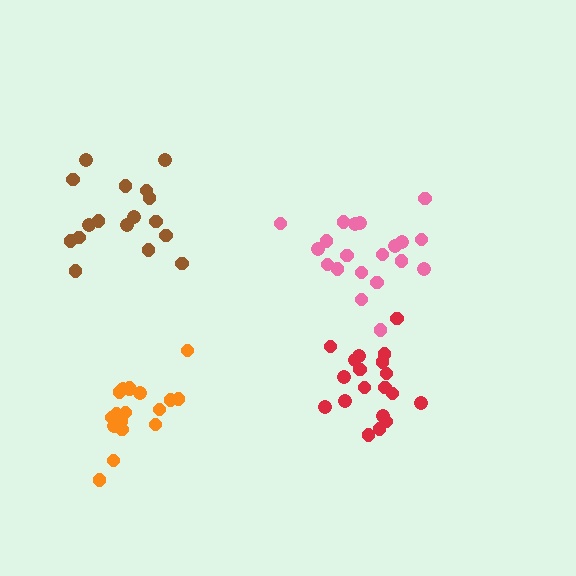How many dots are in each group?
Group 1: 19 dots, Group 2: 19 dots, Group 3: 17 dots, Group 4: 20 dots (75 total).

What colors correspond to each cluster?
The clusters are colored: red, orange, brown, pink.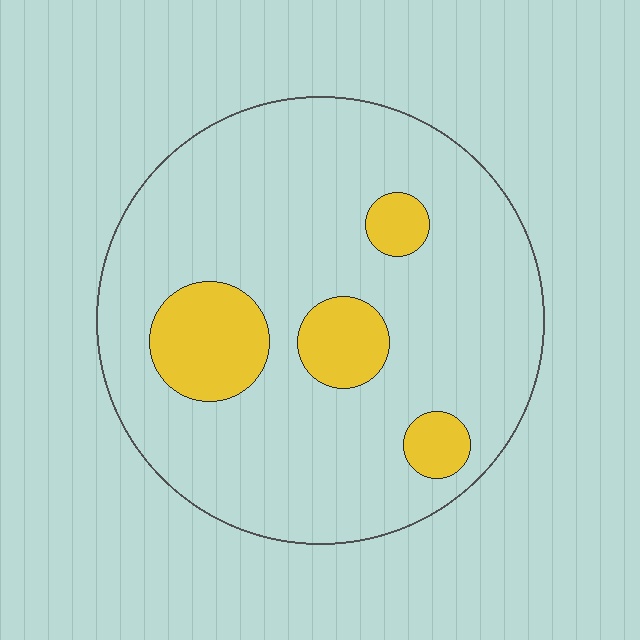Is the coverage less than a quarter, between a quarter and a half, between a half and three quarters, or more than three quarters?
Less than a quarter.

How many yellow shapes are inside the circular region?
4.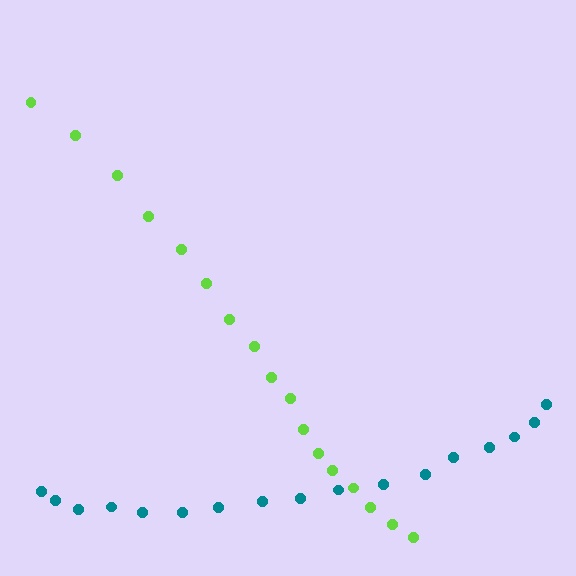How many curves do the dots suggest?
There are 2 distinct paths.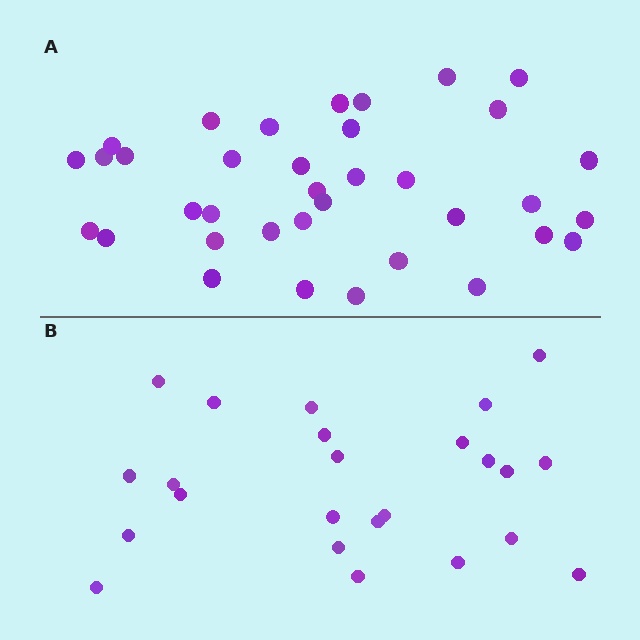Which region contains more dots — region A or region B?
Region A (the top region) has more dots.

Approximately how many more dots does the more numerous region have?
Region A has roughly 12 or so more dots than region B.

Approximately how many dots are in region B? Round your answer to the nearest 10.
About 20 dots. (The exact count is 24, which rounds to 20.)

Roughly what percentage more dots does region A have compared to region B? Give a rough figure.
About 50% more.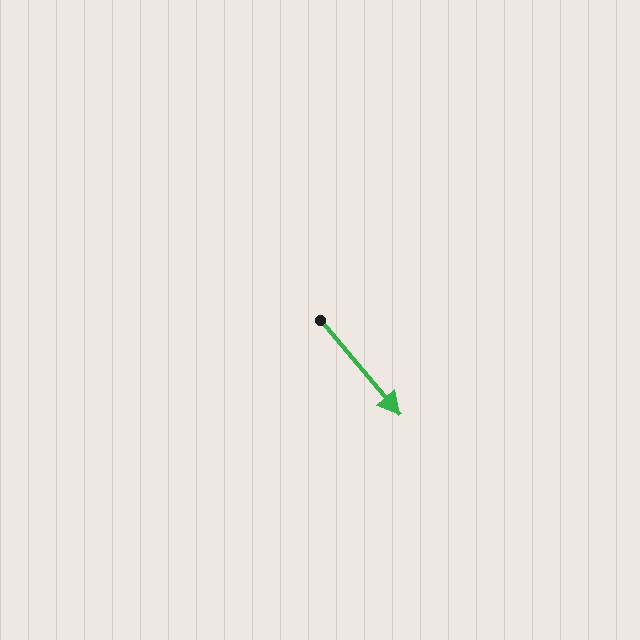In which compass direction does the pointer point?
Southeast.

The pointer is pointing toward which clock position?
Roughly 5 o'clock.